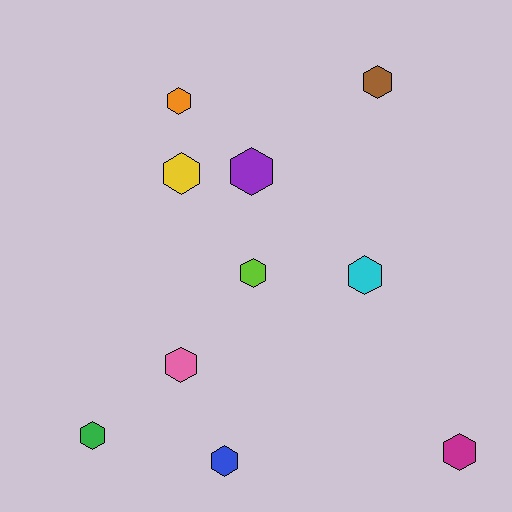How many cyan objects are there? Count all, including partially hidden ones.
There is 1 cyan object.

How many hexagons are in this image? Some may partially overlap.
There are 10 hexagons.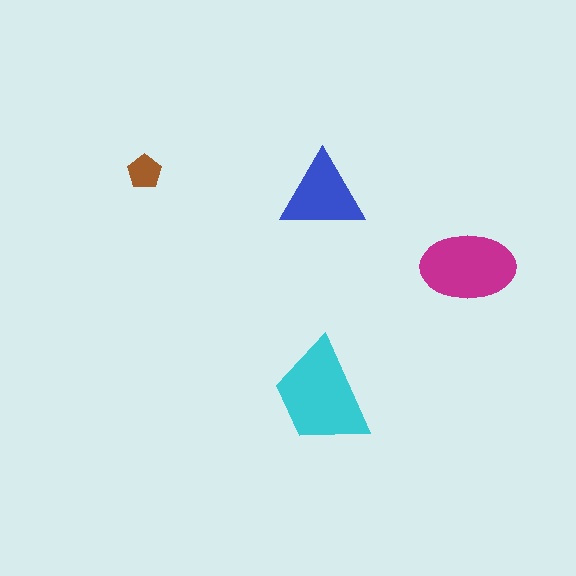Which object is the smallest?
The brown pentagon.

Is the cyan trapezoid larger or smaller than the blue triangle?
Larger.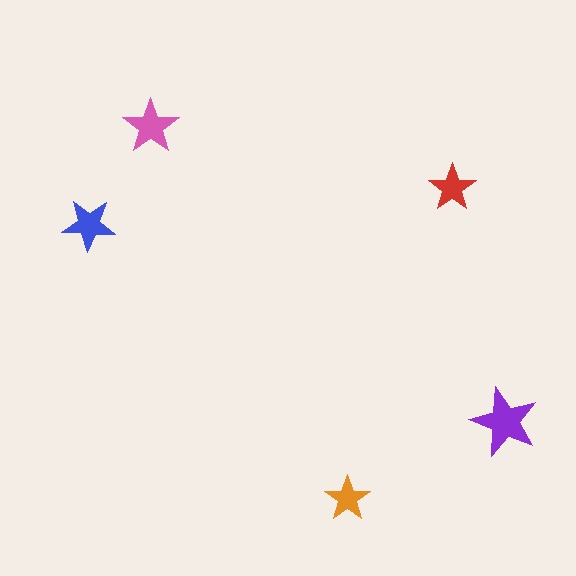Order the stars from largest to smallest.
the purple one, the pink one, the blue one, the red one, the orange one.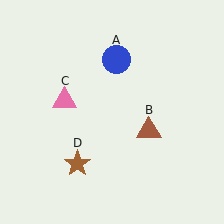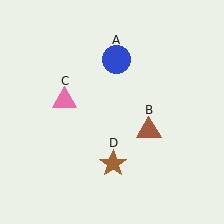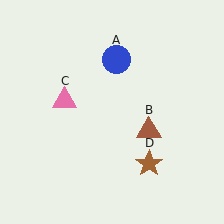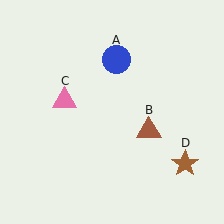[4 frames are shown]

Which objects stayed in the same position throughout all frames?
Blue circle (object A) and brown triangle (object B) and pink triangle (object C) remained stationary.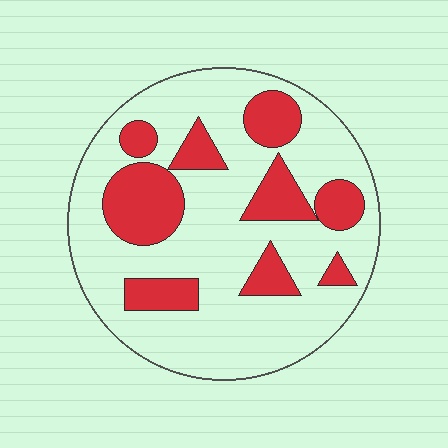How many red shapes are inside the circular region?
9.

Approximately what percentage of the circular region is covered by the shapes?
Approximately 25%.